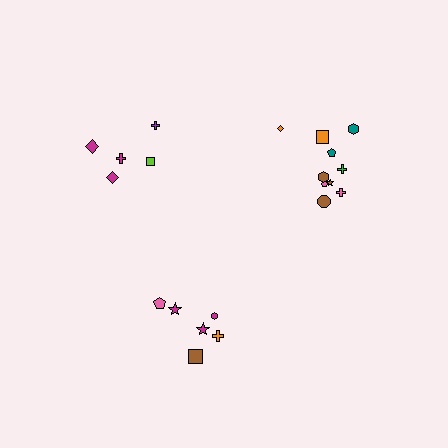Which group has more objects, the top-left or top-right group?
The top-right group.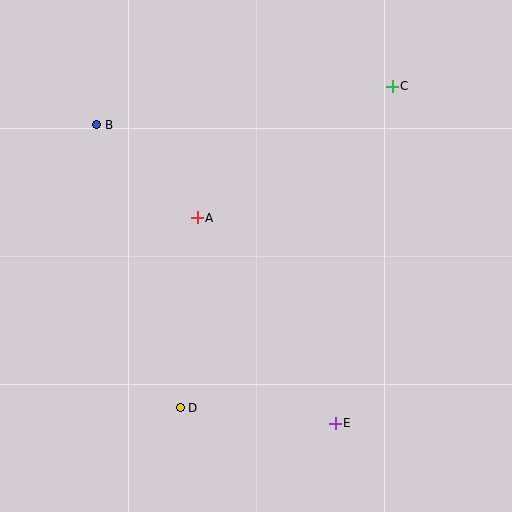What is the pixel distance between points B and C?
The distance between B and C is 298 pixels.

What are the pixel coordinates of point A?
Point A is at (197, 218).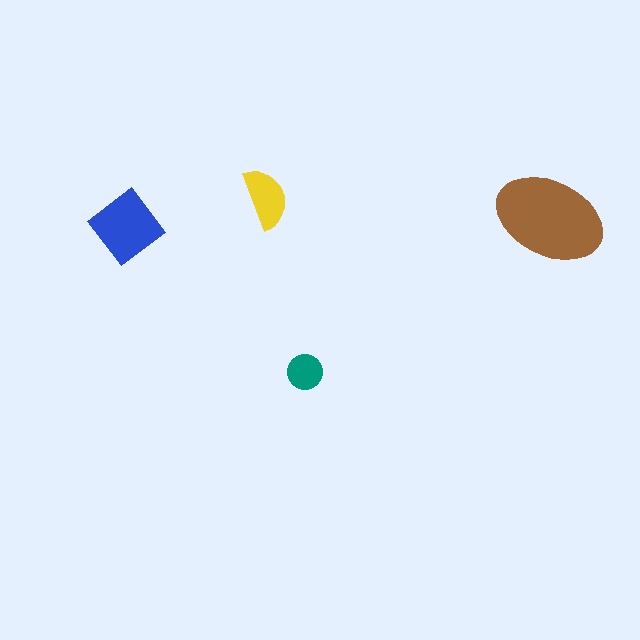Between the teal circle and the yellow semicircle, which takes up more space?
The yellow semicircle.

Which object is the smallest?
The teal circle.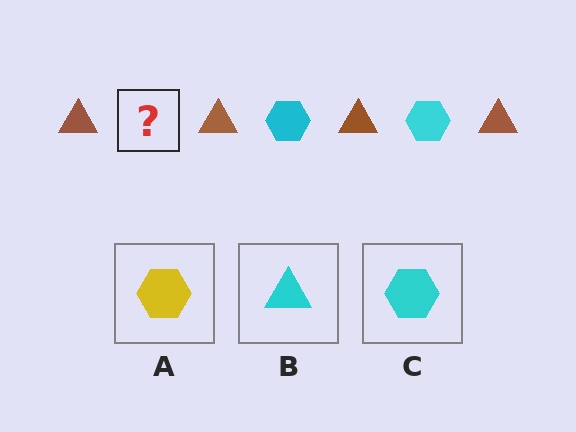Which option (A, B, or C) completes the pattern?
C.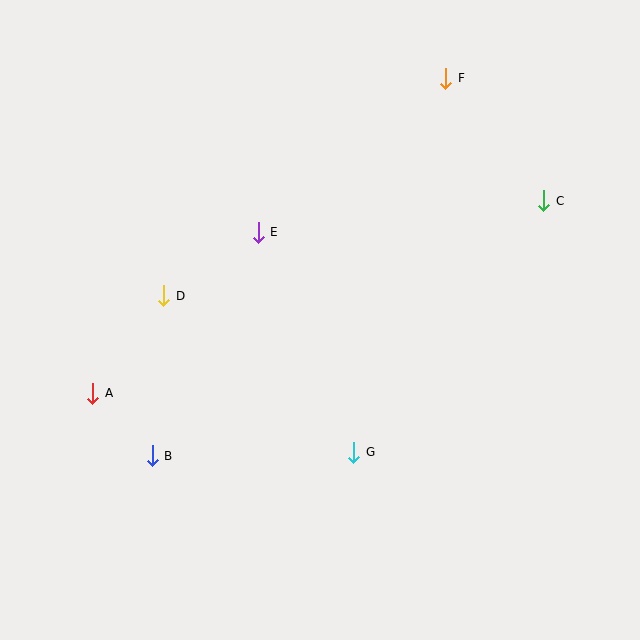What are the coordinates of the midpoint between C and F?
The midpoint between C and F is at (495, 139).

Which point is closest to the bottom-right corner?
Point G is closest to the bottom-right corner.